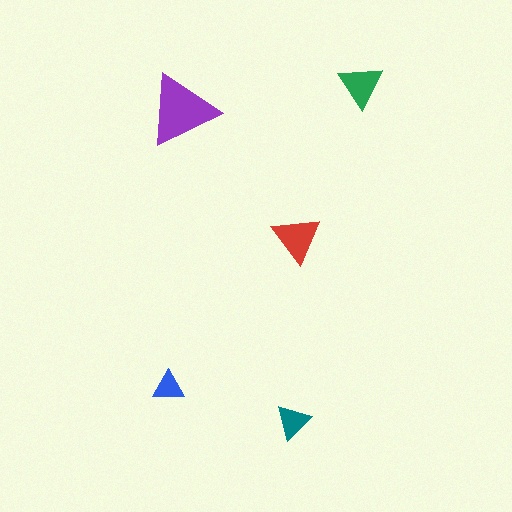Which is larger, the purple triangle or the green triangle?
The purple one.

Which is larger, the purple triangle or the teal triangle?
The purple one.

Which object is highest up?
The green triangle is topmost.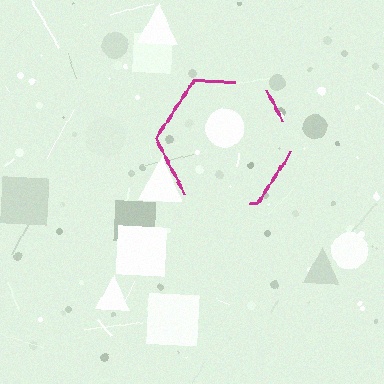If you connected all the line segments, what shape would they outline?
They would outline a hexagon.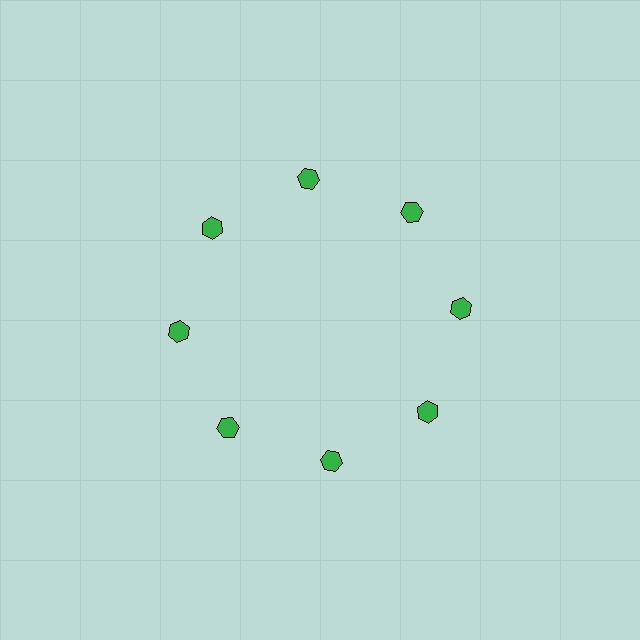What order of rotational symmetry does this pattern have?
This pattern has 8-fold rotational symmetry.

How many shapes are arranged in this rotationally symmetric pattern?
There are 8 shapes, arranged in 8 groups of 1.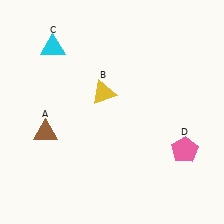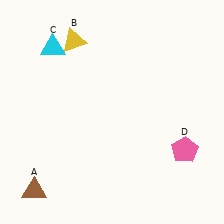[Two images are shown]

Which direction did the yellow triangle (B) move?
The yellow triangle (B) moved up.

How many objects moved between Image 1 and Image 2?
2 objects moved between the two images.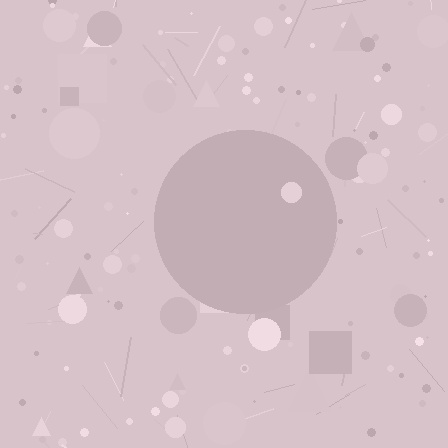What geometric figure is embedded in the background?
A circle is embedded in the background.